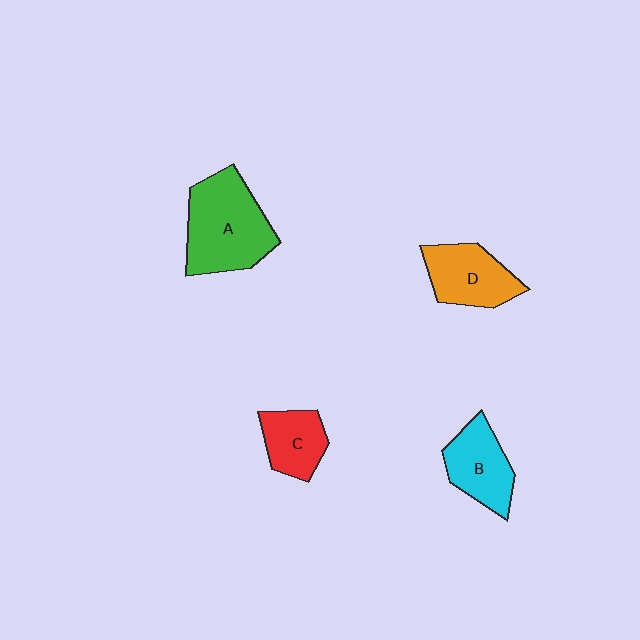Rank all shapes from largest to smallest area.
From largest to smallest: A (green), D (orange), B (cyan), C (red).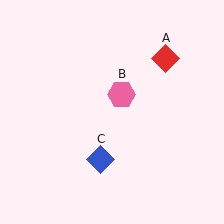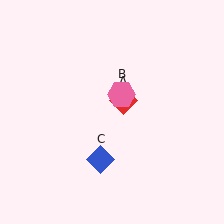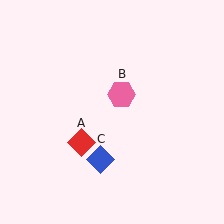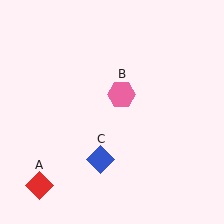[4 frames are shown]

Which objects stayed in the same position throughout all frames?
Pink hexagon (object B) and blue diamond (object C) remained stationary.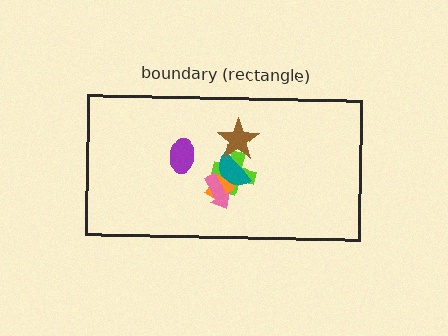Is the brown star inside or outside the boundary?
Inside.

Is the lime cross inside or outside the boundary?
Inside.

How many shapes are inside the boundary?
6 inside, 0 outside.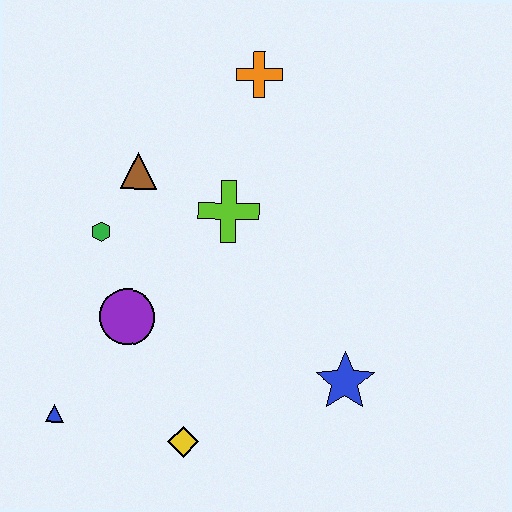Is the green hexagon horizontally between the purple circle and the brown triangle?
No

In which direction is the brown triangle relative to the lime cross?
The brown triangle is to the left of the lime cross.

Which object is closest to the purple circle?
The green hexagon is closest to the purple circle.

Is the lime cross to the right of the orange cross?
No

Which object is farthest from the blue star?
The orange cross is farthest from the blue star.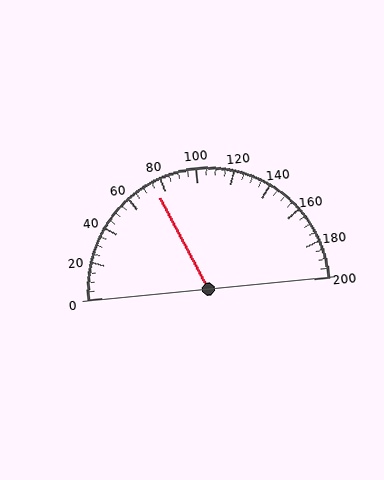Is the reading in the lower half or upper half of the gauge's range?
The reading is in the lower half of the range (0 to 200).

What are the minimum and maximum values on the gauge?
The gauge ranges from 0 to 200.